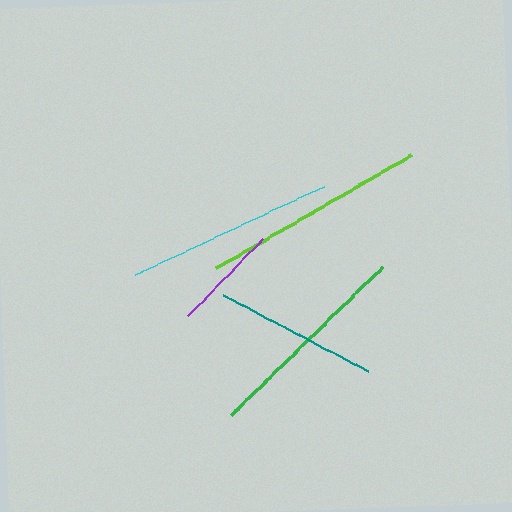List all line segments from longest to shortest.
From longest to shortest: lime, green, cyan, teal, purple.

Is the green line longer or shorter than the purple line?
The green line is longer than the purple line.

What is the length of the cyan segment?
The cyan segment is approximately 209 pixels long.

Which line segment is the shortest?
The purple line is the shortest at approximately 108 pixels.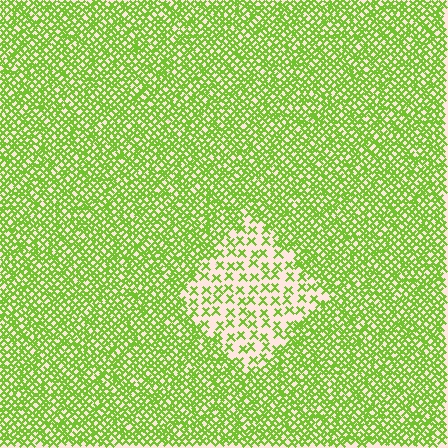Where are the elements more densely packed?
The elements are more densely packed outside the diamond boundary.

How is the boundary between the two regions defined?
The boundary is defined by a change in element density (approximately 2.7x ratio). All elements are the same color, size, and shape.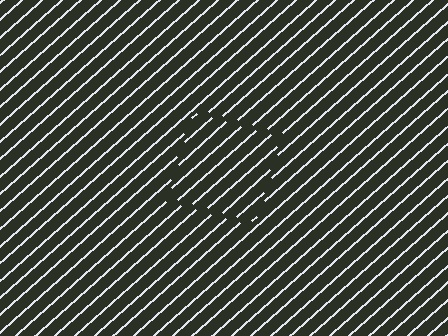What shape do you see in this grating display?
An illusory square. The interior of the shape contains the same grating, shifted by half a period — the contour is defined by the phase discontinuity where line-ends from the inner and outer gratings abut.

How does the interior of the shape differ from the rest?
The interior of the shape contains the same grating, shifted by half a period — the contour is defined by the phase discontinuity where line-ends from the inner and outer gratings abut.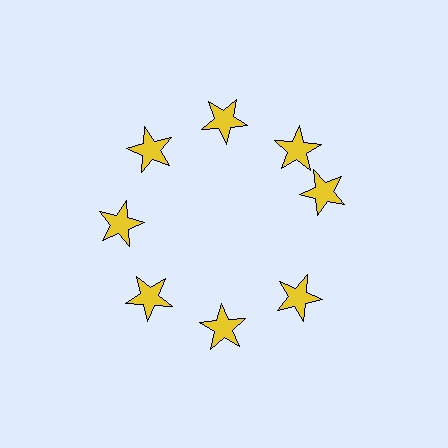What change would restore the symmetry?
The symmetry would be restored by rotating it back into even spacing with its neighbors so that all 8 stars sit at equal angles and equal distance from the center.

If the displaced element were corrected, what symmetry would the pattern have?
It would have 8-fold rotational symmetry — the pattern would map onto itself every 45 degrees.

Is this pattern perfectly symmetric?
No. The 8 yellow stars are arranged in a ring, but one element near the 3 o'clock position is rotated out of alignment along the ring, breaking the 8-fold rotational symmetry.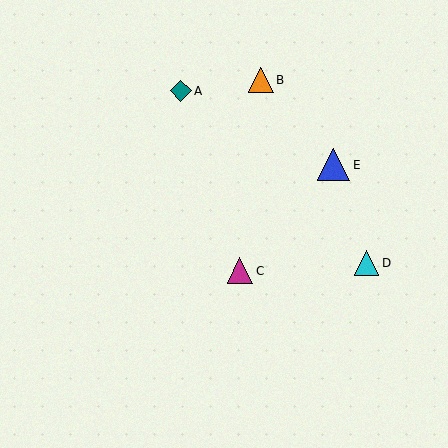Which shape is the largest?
The blue triangle (labeled E) is the largest.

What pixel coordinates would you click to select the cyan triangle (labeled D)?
Click at (367, 263) to select the cyan triangle D.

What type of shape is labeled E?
Shape E is a blue triangle.